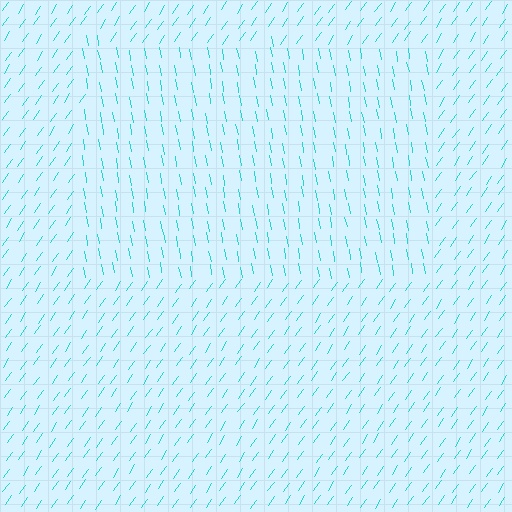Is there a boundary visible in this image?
Yes, there is a texture boundary formed by a change in line orientation.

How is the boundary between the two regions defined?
The boundary is defined purely by a change in line orientation (approximately 45 degrees difference). All lines are the same color and thickness.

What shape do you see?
I see a rectangle.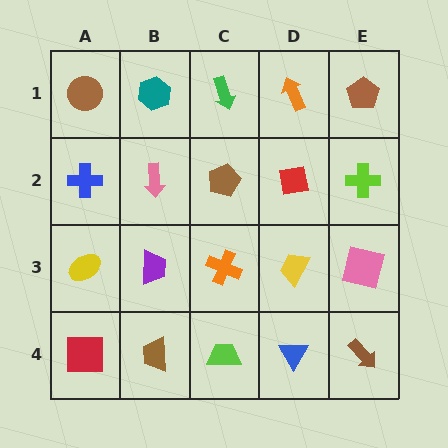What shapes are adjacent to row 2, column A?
A brown circle (row 1, column A), a yellow ellipse (row 3, column A), a pink arrow (row 2, column B).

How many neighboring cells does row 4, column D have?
3.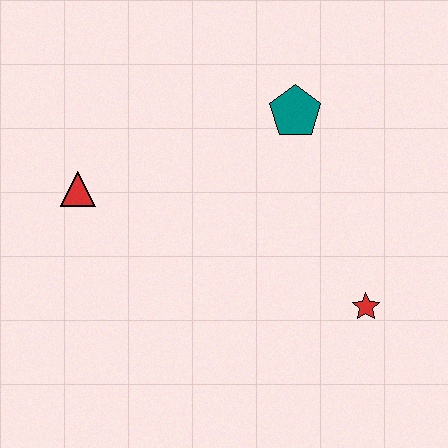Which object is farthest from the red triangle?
The red star is farthest from the red triangle.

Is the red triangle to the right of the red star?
No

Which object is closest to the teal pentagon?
The red star is closest to the teal pentagon.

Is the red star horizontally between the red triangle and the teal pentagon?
No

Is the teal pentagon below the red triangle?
No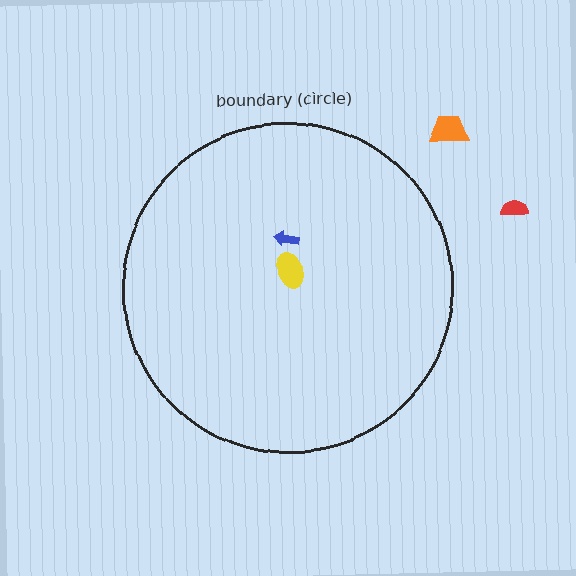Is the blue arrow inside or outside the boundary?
Inside.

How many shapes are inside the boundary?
2 inside, 2 outside.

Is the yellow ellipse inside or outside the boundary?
Inside.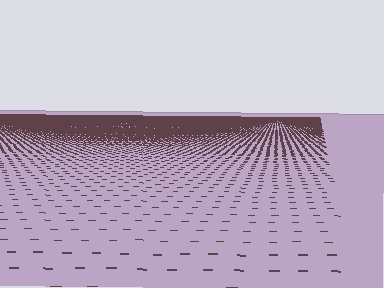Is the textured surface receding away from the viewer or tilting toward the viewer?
The surface is receding away from the viewer. Texture elements get smaller and denser toward the top.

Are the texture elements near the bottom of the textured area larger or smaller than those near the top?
Larger. Near the bottom, elements are closer to the viewer and appear at a bigger on-screen size.